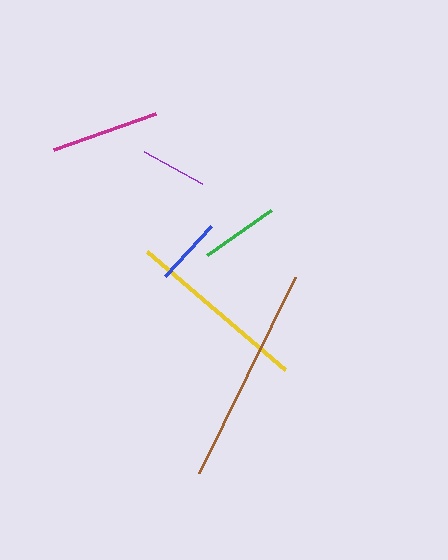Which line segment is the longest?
The brown line is the longest at approximately 219 pixels.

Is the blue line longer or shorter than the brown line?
The brown line is longer than the blue line.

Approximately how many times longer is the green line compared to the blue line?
The green line is approximately 1.1 times the length of the blue line.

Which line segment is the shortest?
The purple line is the shortest at approximately 66 pixels.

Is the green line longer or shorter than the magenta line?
The magenta line is longer than the green line.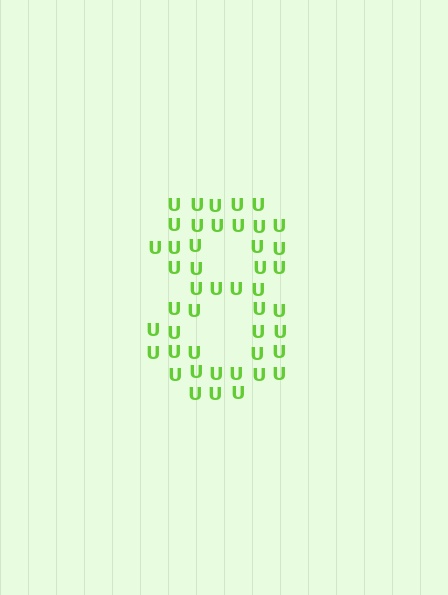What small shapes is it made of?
It is made of small letter U's.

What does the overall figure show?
The overall figure shows the digit 8.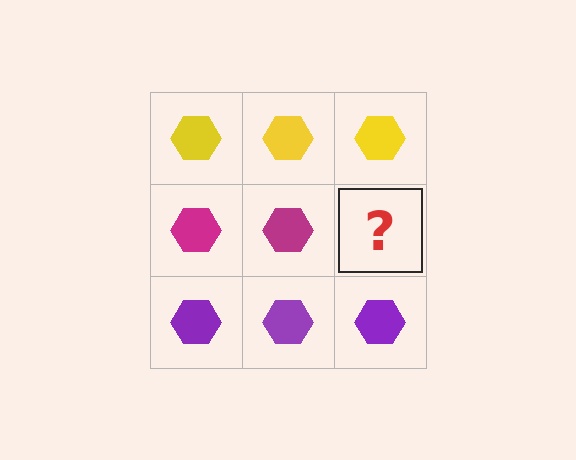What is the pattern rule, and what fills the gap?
The rule is that each row has a consistent color. The gap should be filled with a magenta hexagon.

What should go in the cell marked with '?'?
The missing cell should contain a magenta hexagon.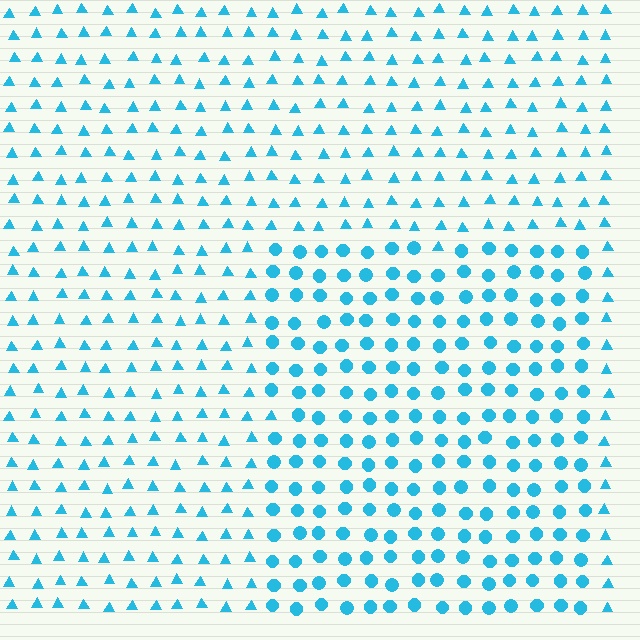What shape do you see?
I see a rectangle.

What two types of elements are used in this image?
The image uses circles inside the rectangle region and triangles outside it.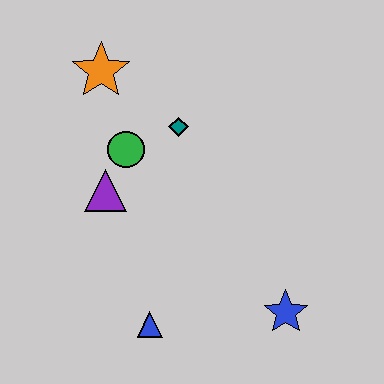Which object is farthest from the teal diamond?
The blue star is farthest from the teal diamond.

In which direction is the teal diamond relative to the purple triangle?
The teal diamond is to the right of the purple triangle.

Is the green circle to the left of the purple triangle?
No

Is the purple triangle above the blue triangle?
Yes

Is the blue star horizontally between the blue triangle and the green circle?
No